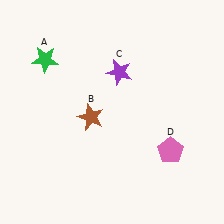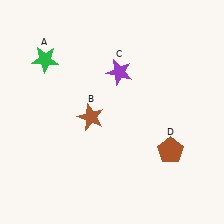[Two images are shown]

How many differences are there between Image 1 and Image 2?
There is 1 difference between the two images.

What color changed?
The pentagon (D) changed from pink in Image 1 to brown in Image 2.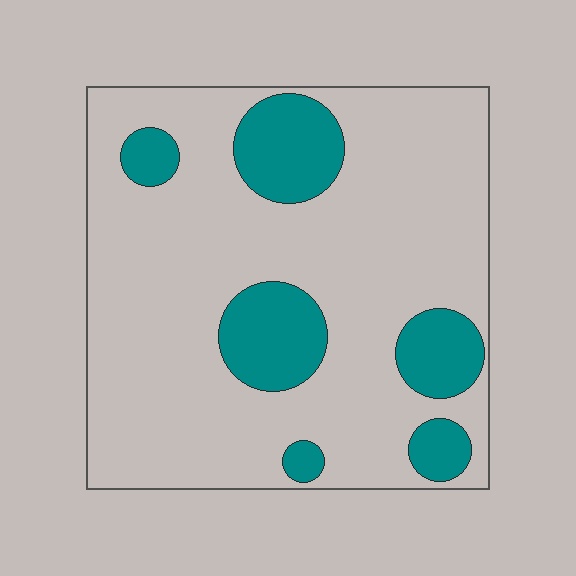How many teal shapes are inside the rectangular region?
6.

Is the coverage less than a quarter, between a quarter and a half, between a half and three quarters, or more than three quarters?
Less than a quarter.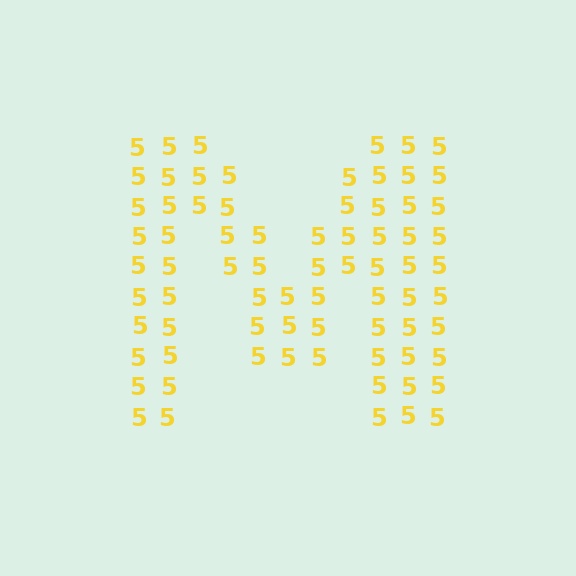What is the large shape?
The large shape is the letter M.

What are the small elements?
The small elements are digit 5's.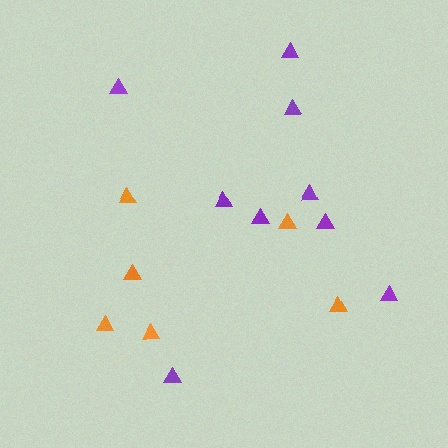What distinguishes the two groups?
There are 2 groups: one group of purple triangles (9) and one group of orange triangles (6).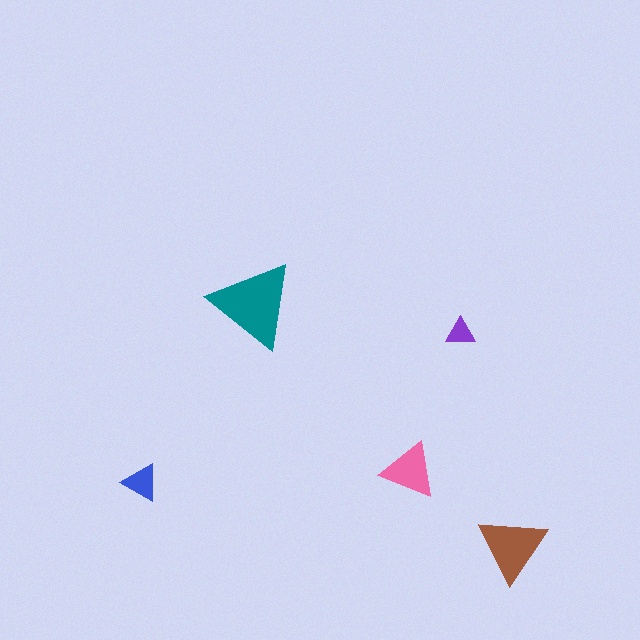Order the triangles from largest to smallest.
the teal one, the brown one, the pink one, the blue one, the purple one.